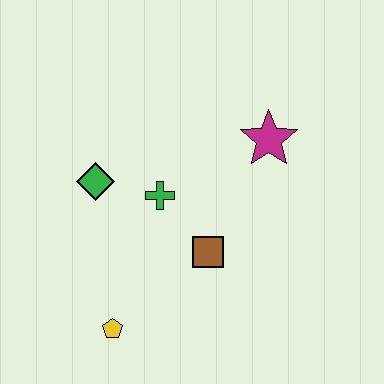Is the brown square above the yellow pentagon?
Yes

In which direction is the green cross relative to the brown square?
The green cross is above the brown square.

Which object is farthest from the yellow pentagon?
The magenta star is farthest from the yellow pentagon.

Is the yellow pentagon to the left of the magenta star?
Yes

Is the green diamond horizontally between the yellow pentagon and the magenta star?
No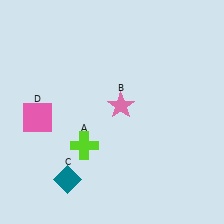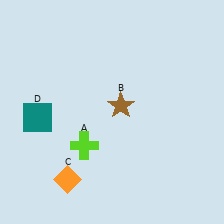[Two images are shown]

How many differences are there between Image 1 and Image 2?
There are 3 differences between the two images.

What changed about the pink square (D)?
In Image 1, D is pink. In Image 2, it changed to teal.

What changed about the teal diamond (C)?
In Image 1, C is teal. In Image 2, it changed to orange.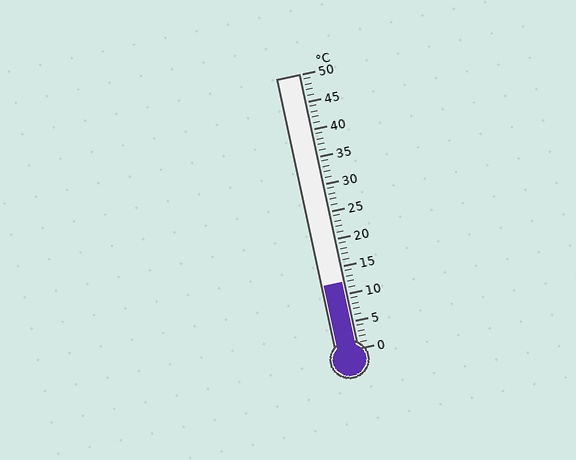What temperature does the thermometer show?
The thermometer shows approximately 12°C.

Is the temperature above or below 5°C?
The temperature is above 5°C.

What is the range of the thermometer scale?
The thermometer scale ranges from 0°C to 50°C.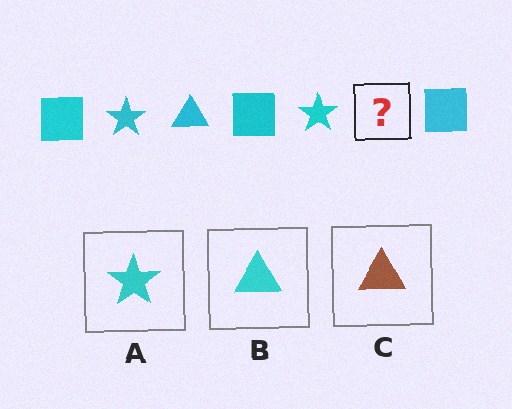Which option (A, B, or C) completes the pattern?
B.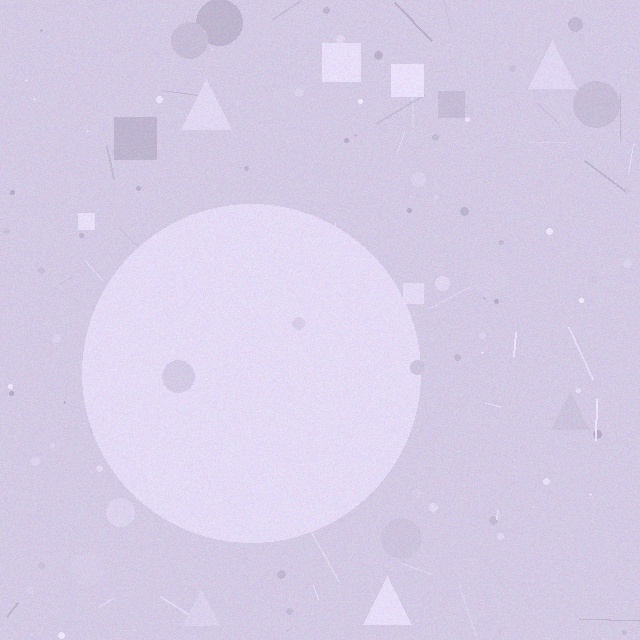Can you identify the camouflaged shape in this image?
The camouflaged shape is a circle.